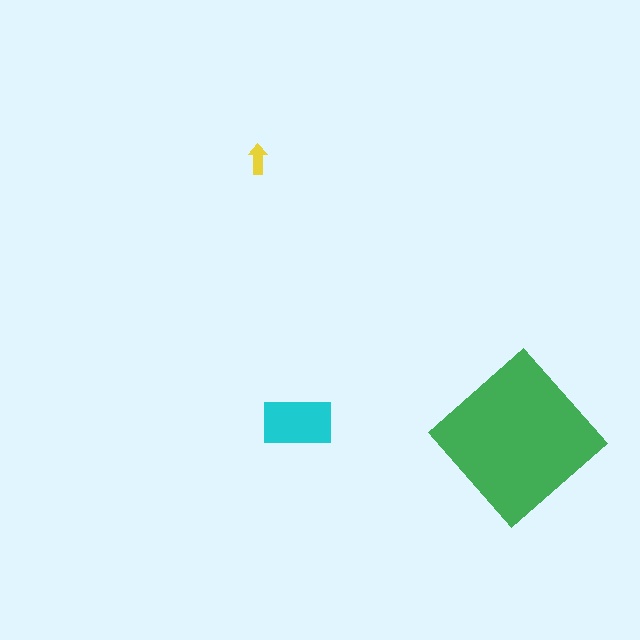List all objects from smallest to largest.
The yellow arrow, the cyan rectangle, the green diamond.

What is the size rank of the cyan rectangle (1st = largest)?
2nd.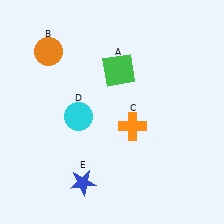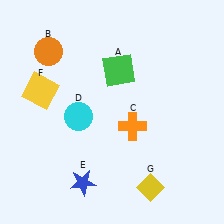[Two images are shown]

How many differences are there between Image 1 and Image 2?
There are 2 differences between the two images.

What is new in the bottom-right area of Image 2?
A yellow diamond (G) was added in the bottom-right area of Image 2.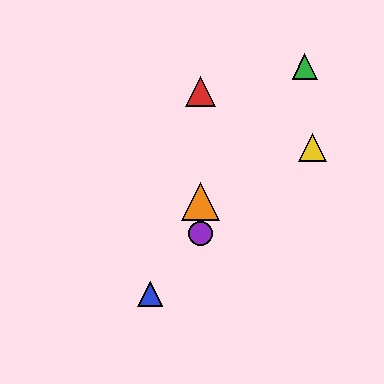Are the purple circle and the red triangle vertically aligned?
Yes, both are at x≈200.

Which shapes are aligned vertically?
The red triangle, the purple circle, the orange triangle are aligned vertically.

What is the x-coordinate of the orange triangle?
The orange triangle is at x≈200.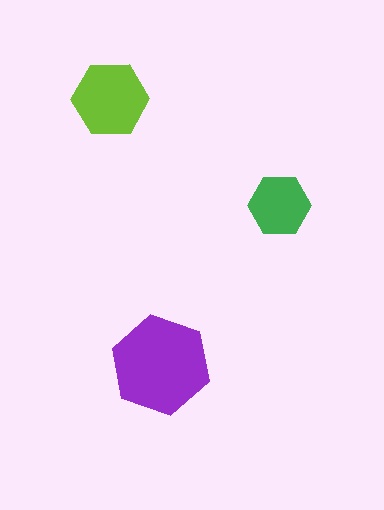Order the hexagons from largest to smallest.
the purple one, the lime one, the green one.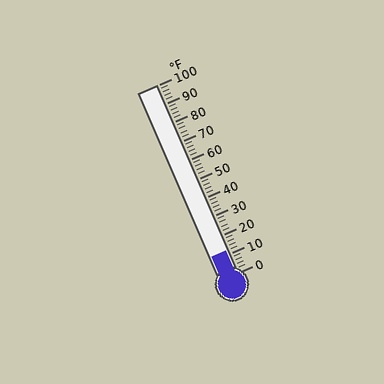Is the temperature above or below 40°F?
The temperature is below 40°F.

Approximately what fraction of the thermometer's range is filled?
The thermometer is filled to approximately 10% of its range.